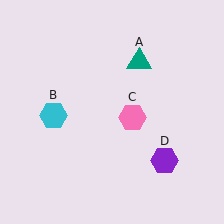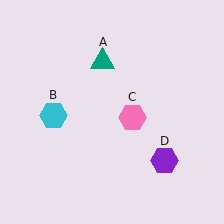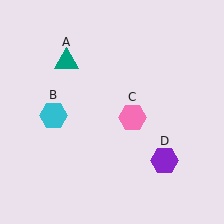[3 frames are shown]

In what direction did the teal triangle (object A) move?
The teal triangle (object A) moved left.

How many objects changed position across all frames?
1 object changed position: teal triangle (object A).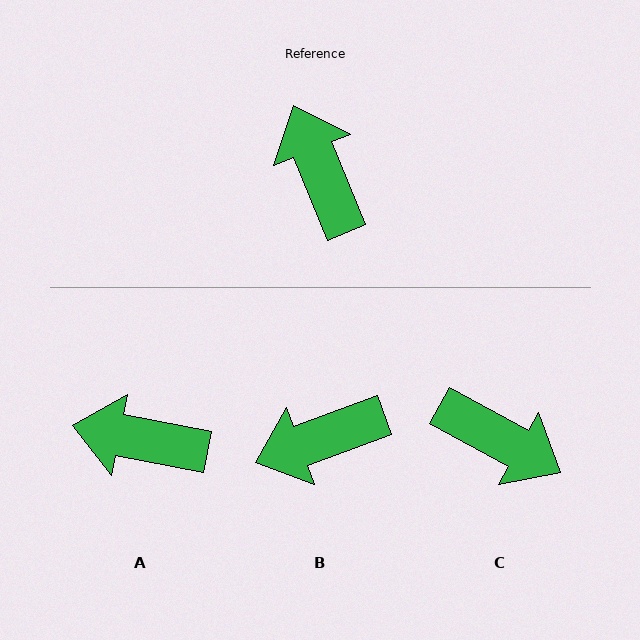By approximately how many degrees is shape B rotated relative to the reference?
Approximately 88 degrees counter-clockwise.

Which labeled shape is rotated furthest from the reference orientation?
C, about 141 degrees away.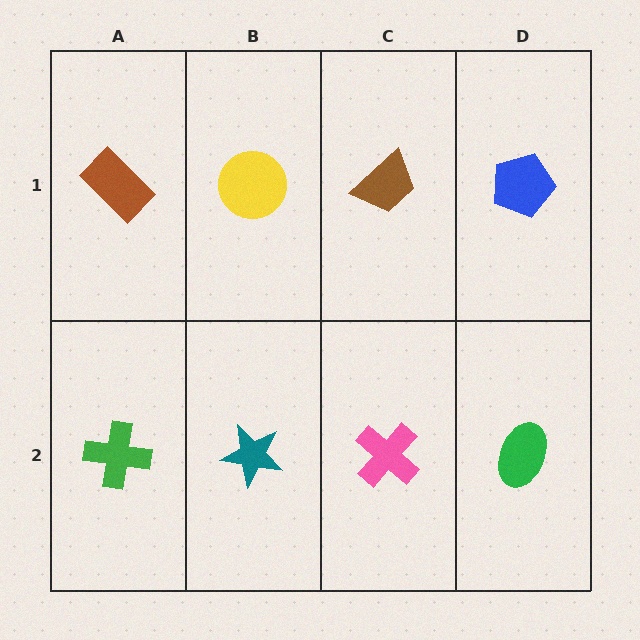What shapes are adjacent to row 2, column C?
A brown trapezoid (row 1, column C), a teal star (row 2, column B), a green ellipse (row 2, column D).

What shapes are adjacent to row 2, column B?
A yellow circle (row 1, column B), a green cross (row 2, column A), a pink cross (row 2, column C).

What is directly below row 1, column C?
A pink cross.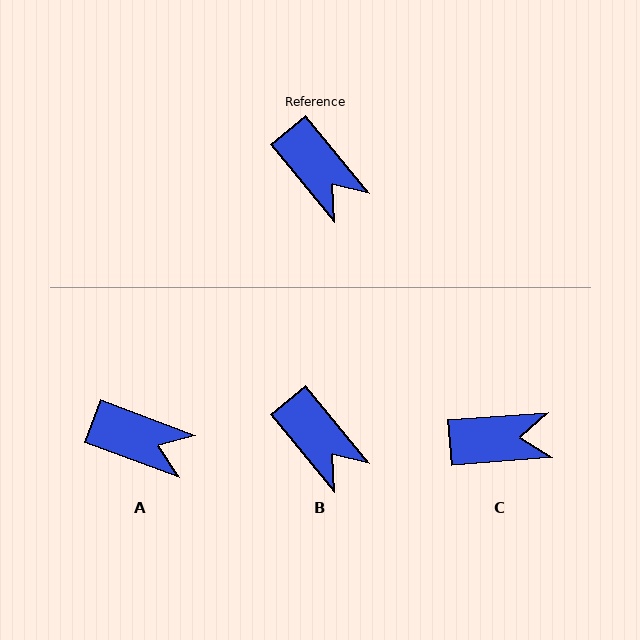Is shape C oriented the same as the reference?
No, it is off by about 54 degrees.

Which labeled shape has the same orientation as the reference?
B.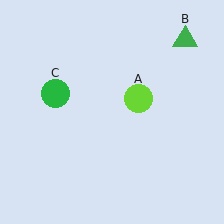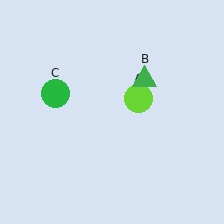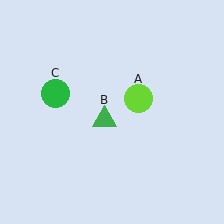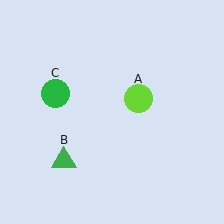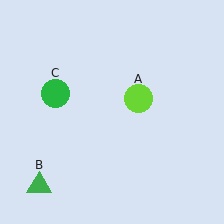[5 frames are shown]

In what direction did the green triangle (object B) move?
The green triangle (object B) moved down and to the left.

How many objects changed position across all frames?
1 object changed position: green triangle (object B).